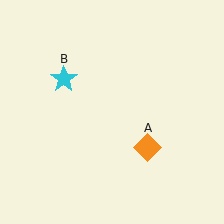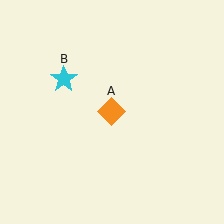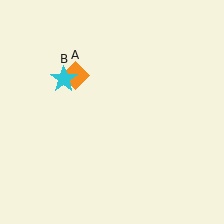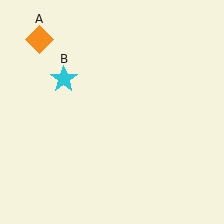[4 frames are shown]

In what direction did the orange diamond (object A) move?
The orange diamond (object A) moved up and to the left.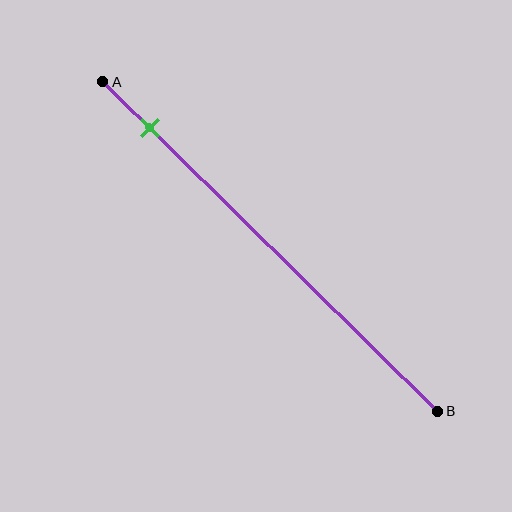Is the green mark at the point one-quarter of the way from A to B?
No, the mark is at about 15% from A, not at the 25% one-quarter point.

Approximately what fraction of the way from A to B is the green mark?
The green mark is approximately 15% of the way from A to B.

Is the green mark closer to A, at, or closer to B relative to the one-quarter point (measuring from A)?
The green mark is closer to point A than the one-quarter point of segment AB.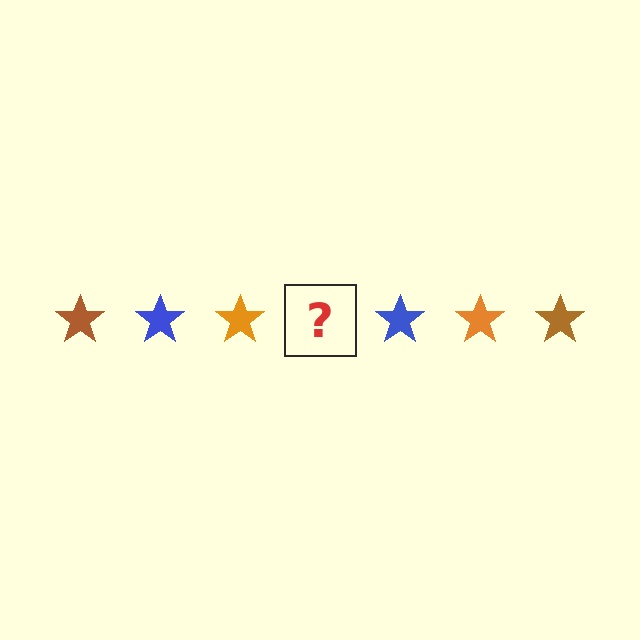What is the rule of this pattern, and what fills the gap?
The rule is that the pattern cycles through brown, blue, orange stars. The gap should be filled with a brown star.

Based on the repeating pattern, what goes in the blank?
The blank should be a brown star.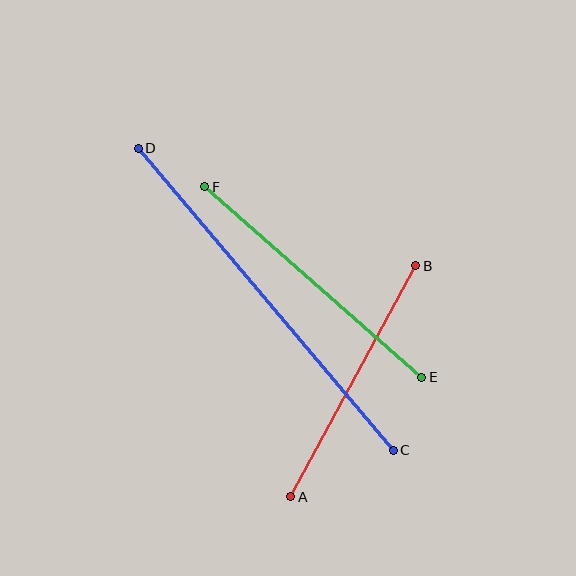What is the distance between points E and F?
The distance is approximately 289 pixels.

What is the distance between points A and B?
The distance is approximately 262 pixels.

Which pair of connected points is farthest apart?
Points C and D are farthest apart.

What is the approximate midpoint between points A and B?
The midpoint is at approximately (353, 381) pixels.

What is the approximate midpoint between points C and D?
The midpoint is at approximately (266, 299) pixels.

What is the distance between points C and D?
The distance is approximately 396 pixels.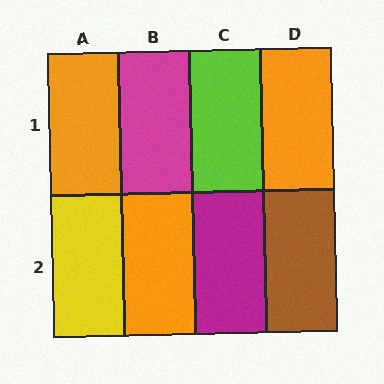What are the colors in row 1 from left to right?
Orange, magenta, lime, orange.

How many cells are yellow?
1 cell is yellow.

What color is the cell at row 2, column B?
Orange.